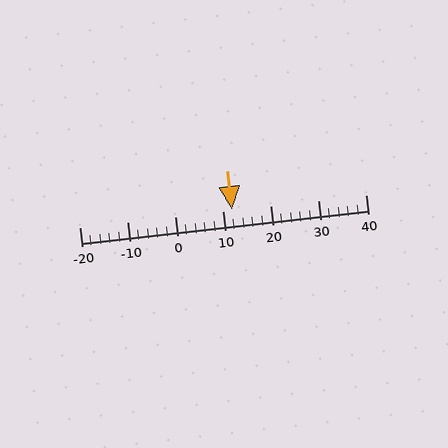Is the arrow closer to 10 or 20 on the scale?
The arrow is closer to 10.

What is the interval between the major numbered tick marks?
The major tick marks are spaced 10 units apart.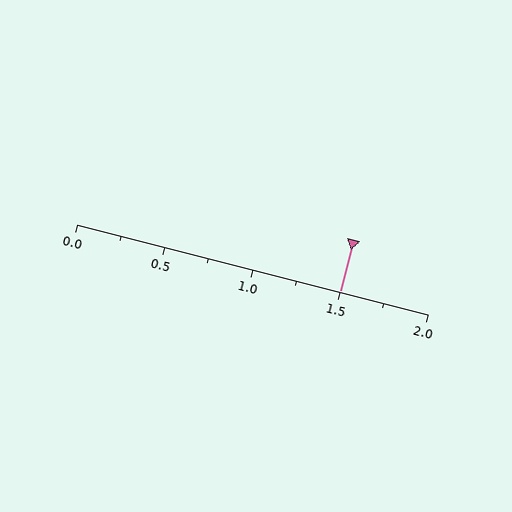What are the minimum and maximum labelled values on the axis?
The axis runs from 0.0 to 2.0.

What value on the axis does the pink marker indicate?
The marker indicates approximately 1.5.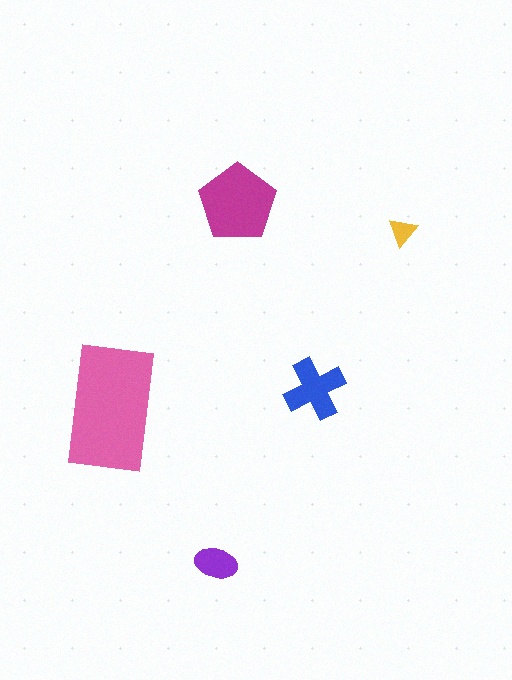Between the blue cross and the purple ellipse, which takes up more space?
The blue cross.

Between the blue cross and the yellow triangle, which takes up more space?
The blue cross.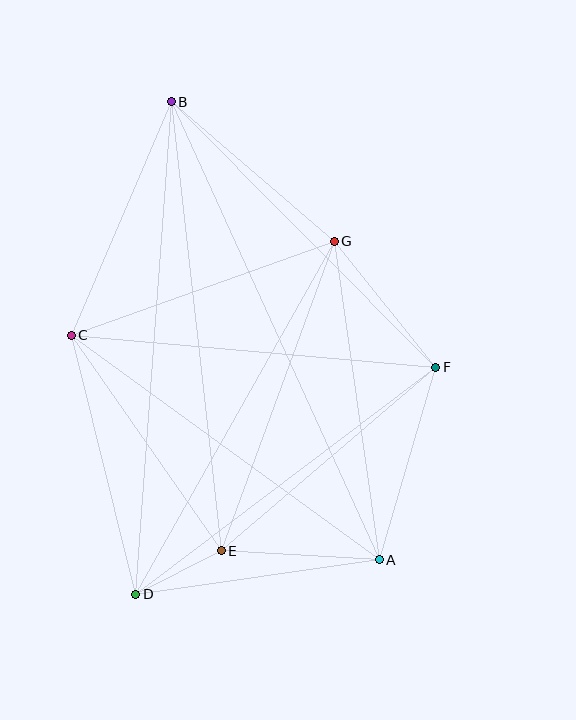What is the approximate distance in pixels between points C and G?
The distance between C and G is approximately 280 pixels.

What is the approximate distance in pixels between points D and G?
The distance between D and G is approximately 405 pixels.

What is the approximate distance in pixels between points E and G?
The distance between E and G is approximately 330 pixels.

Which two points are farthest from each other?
Points A and B are farthest from each other.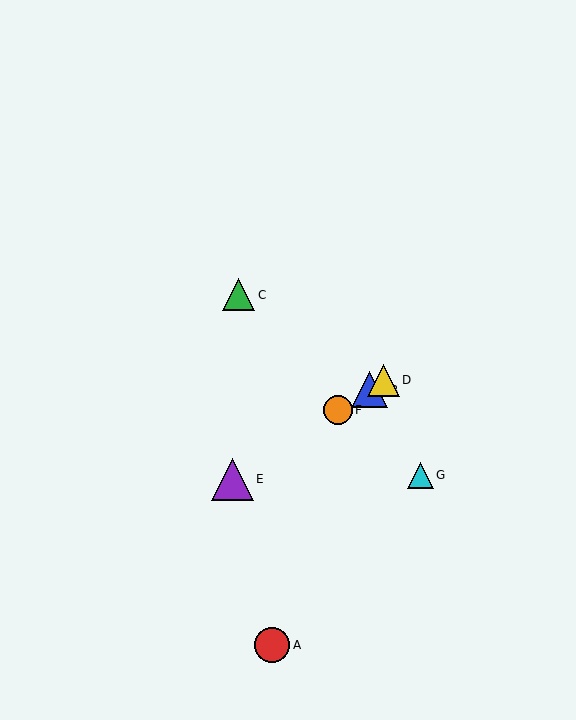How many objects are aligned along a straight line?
4 objects (B, D, E, F) are aligned along a straight line.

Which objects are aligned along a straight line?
Objects B, D, E, F are aligned along a straight line.